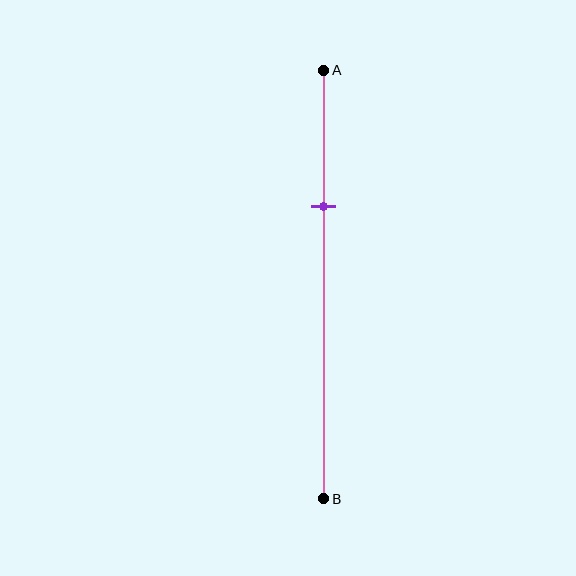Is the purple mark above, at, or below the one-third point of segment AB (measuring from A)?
The purple mark is approximately at the one-third point of segment AB.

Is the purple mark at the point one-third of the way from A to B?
Yes, the mark is approximately at the one-third point.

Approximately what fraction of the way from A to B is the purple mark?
The purple mark is approximately 30% of the way from A to B.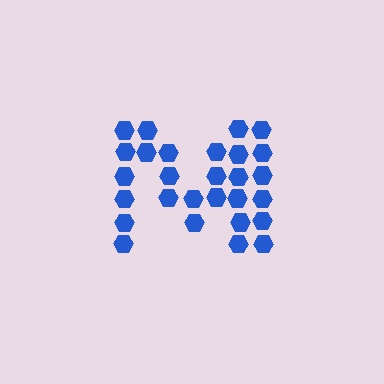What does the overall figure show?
The overall figure shows the letter M.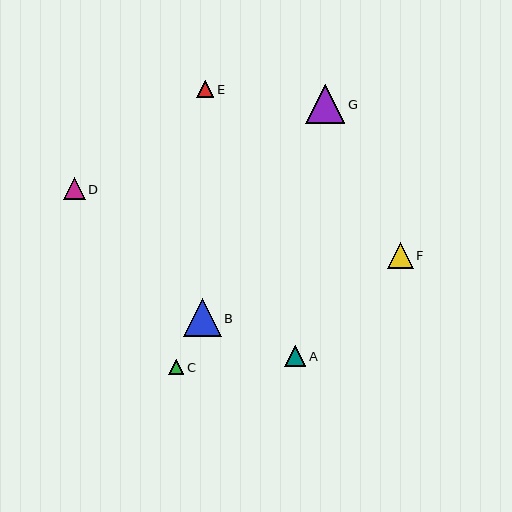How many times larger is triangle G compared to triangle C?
Triangle G is approximately 2.6 times the size of triangle C.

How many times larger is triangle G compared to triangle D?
Triangle G is approximately 1.8 times the size of triangle D.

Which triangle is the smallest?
Triangle C is the smallest with a size of approximately 15 pixels.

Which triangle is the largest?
Triangle G is the largest with a size of approximately 40 pixels.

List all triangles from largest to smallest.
From largest to smallest: G, B, F, D, A, E, C.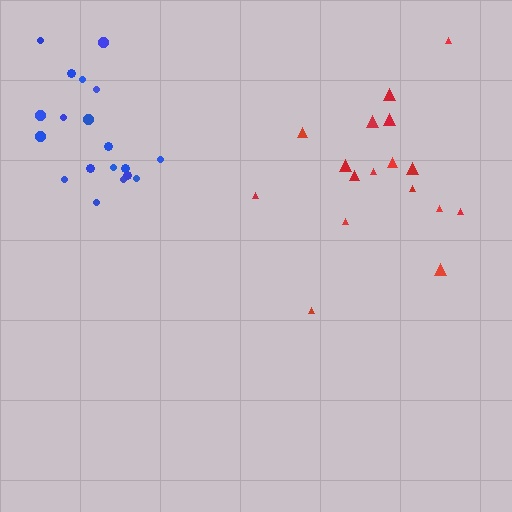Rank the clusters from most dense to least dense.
blue, red.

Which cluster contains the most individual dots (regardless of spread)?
Blue (19).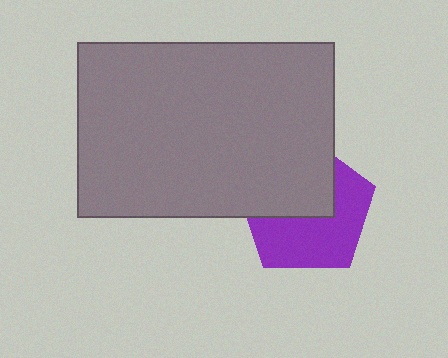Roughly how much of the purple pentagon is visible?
About half of it is visible (roughly 54%).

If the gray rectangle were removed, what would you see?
You would see the complete purple pentagon.